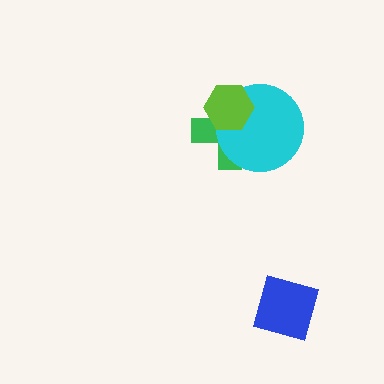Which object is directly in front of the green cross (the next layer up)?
The cyan circle is directly in front of the green cross.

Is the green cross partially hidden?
Yes, it is partially covered by another shape.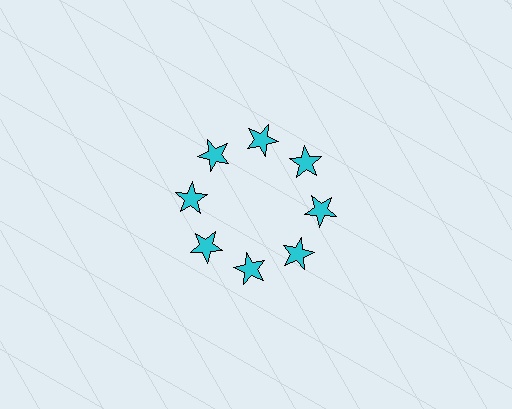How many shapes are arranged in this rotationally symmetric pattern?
There are 8 shapes, arranged in 8 groups of 1.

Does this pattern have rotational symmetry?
Yes, this pattern has 8-fold rotational symmetry. It looks the same after rotating 45 degrees around the center.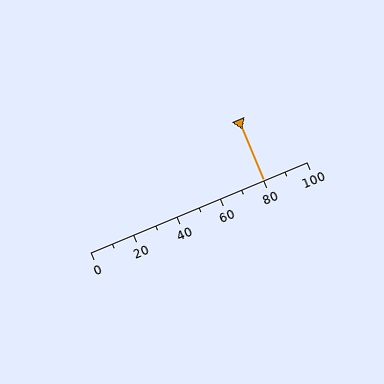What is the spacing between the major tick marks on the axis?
The major ticks are spaced 20 apart.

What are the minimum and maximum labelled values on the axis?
The axis runs from 0 to 100.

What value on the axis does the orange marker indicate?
The marker indicates approximately 80.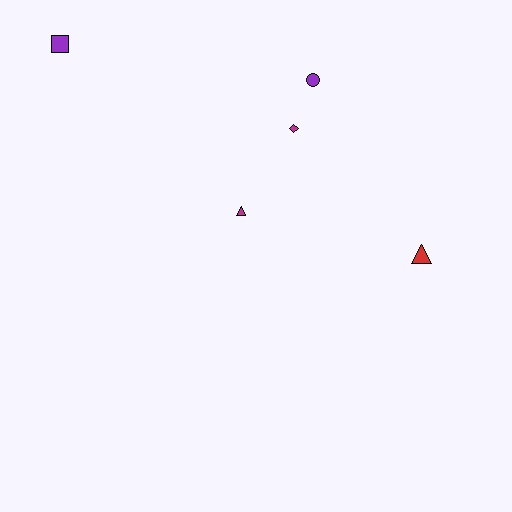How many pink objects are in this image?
There are no pink objects.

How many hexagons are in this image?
There are no hexagons.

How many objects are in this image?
There are 5 objects.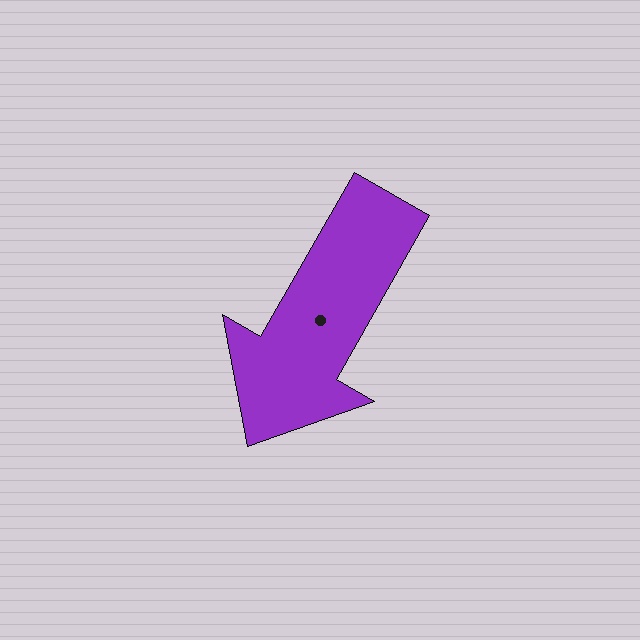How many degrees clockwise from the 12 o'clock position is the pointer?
Approximately 210 degrees.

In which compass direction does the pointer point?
Southwest.